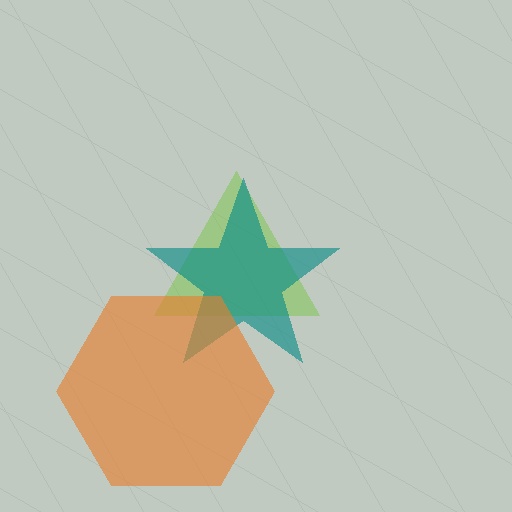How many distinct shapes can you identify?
There are 3 distinct shapes: a lime triangle, a teal star, an orange hexagon.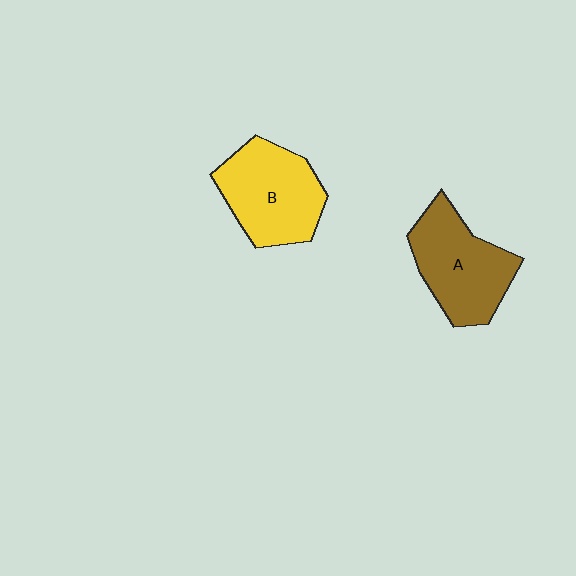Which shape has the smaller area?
Shape A (brown).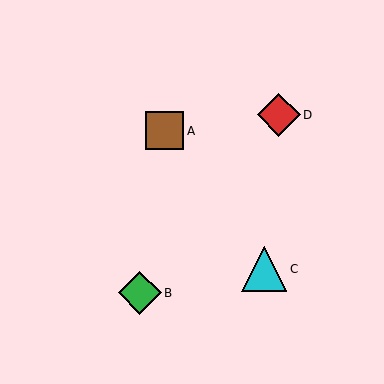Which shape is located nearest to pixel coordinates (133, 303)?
The green diamond (labeled B) at (140, 293) is nearest to that location.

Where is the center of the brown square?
The center of the brown square is at (165, 131).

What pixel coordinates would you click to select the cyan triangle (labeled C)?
Click at (264, 269) to select the cyan triangle C.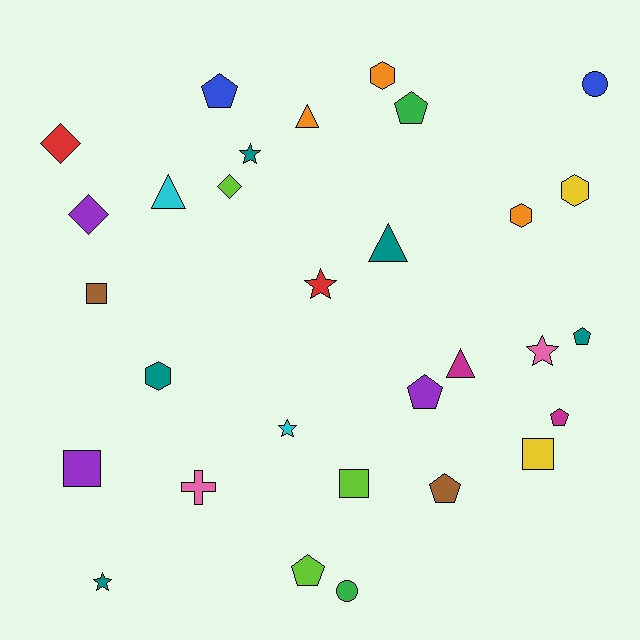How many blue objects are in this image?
There are 2 blue objects.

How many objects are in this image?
There are 30 objects.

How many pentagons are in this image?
There are 7 pentagons.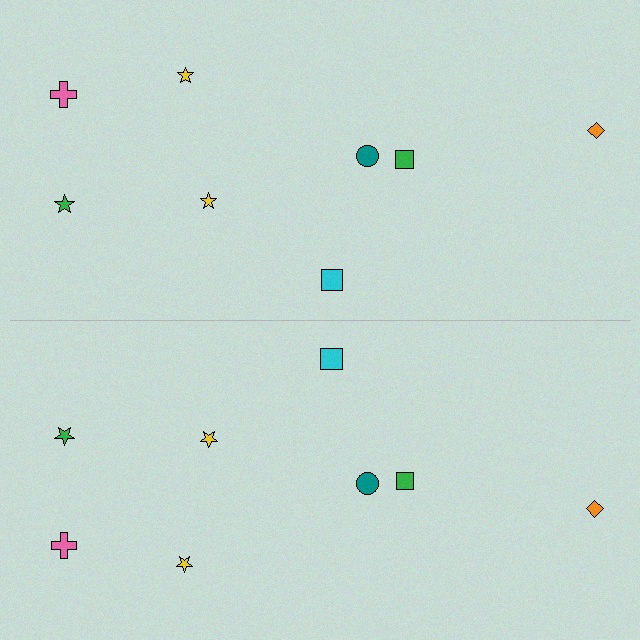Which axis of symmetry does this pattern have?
The pattern has a horizontal axis of symmetry running through the center of the image.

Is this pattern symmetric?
Yes, this pattern has bilateral (reflection) symmetry.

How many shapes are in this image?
There are 16 shapes in this image.